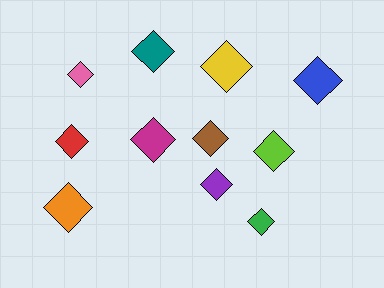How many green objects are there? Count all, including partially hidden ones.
There is 1 green object.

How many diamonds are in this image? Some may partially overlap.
There are 11 diamonds.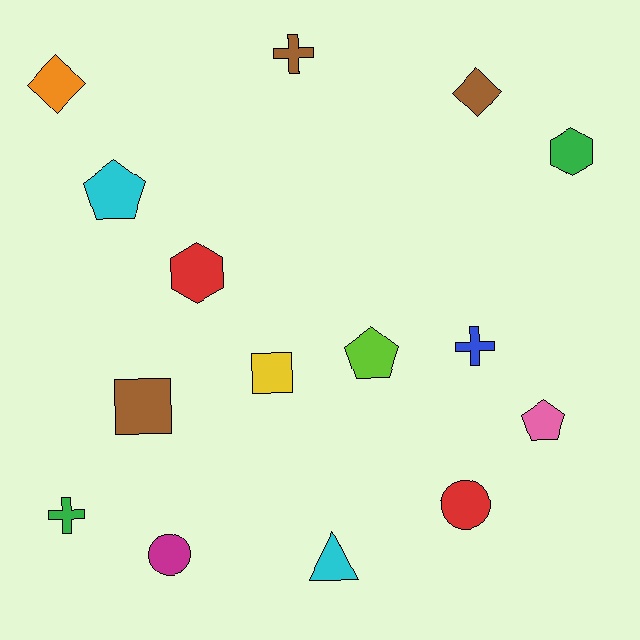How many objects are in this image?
There are 15 objects.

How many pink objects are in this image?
There is 1 pink object.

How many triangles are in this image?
There is 1 triangle.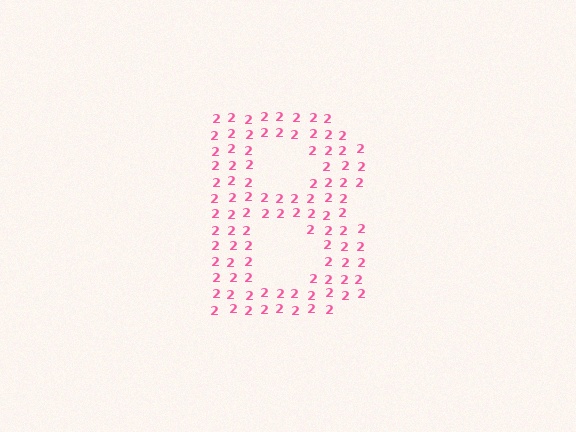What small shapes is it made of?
It is made of small digit 2's.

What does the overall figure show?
The overall figure shows the letter B.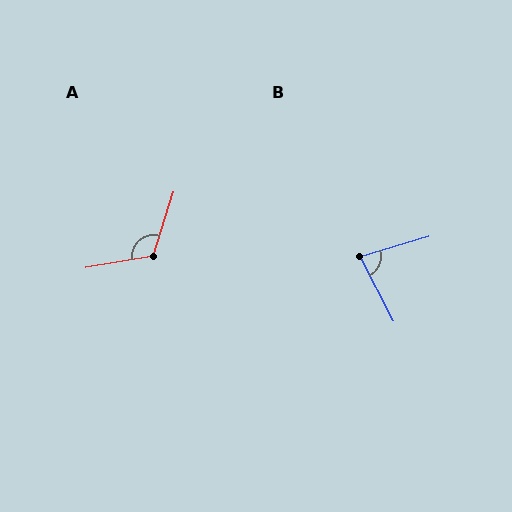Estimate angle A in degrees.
Approximately 117 degrees.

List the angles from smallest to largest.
B (79°), A (117°).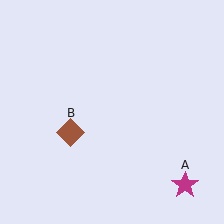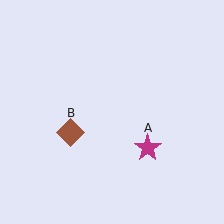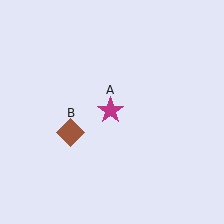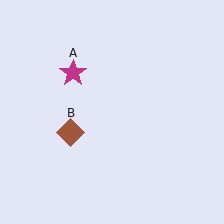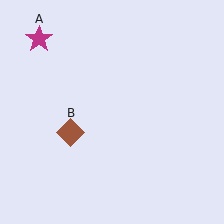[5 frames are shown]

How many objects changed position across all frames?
1 object changed position: magenta star (object A).